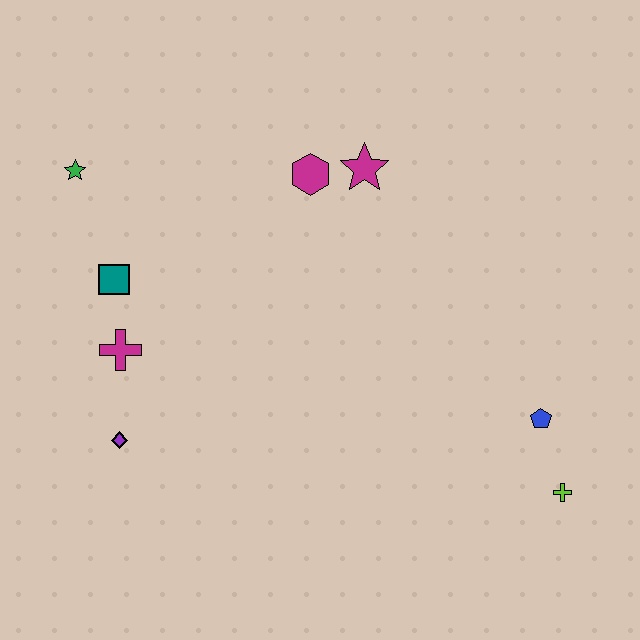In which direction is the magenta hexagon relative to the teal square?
The magenta hexagon is to the right of the teal square.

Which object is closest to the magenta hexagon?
The magenta star is closest to the magenta hexagon.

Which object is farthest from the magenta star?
The lime cross is farthest from the magenta star.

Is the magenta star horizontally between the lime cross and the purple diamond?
Yes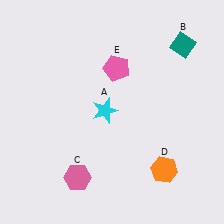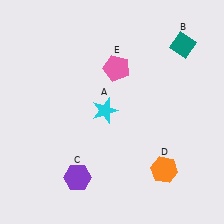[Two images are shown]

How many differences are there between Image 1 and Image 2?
There is 1 difference between the two images.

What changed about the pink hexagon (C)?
In Image 1, C is pink. In Image 2, it changed to purple.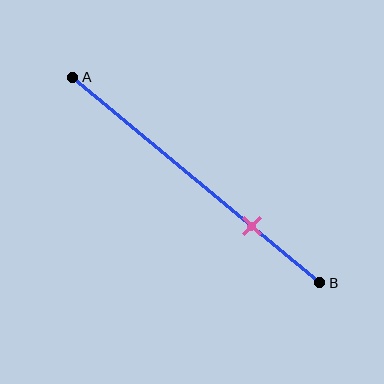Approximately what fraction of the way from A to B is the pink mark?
The pink mark is approximately 70% of the way from A to B.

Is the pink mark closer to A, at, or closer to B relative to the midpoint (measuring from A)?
The pink mark is closer to point B than the midpoint of segment AB.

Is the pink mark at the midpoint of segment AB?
No, the mark is at about 70% from A, not at the 50% midpoint.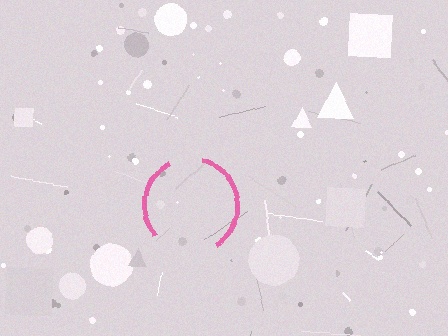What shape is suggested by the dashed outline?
The dashed outline suggests a circle.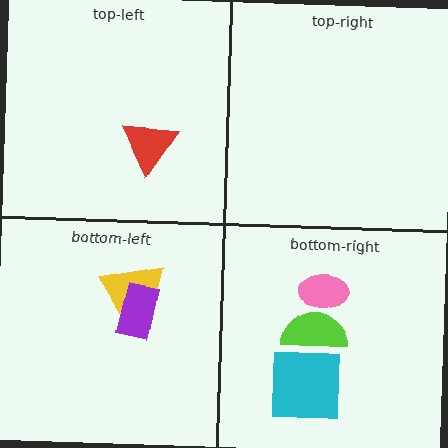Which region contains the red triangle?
The top-left region.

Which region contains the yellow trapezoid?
The bottom-left region.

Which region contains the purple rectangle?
The bottom-left region.